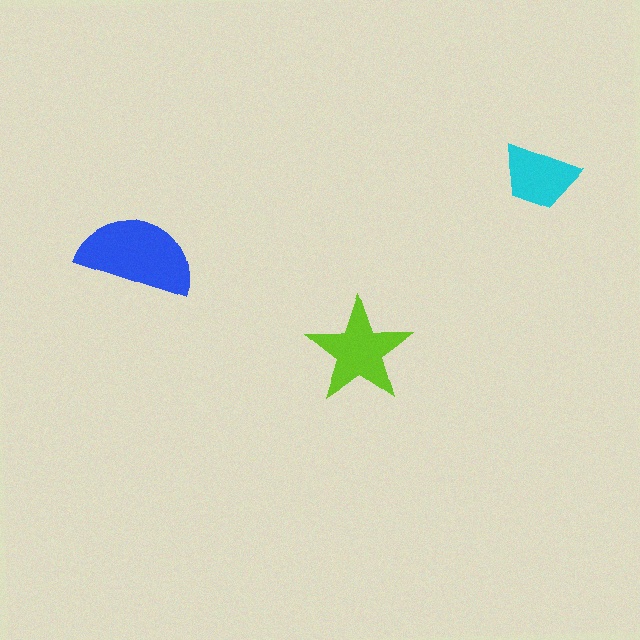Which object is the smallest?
The cyan trapezoid.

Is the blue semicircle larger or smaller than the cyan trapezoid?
Larger.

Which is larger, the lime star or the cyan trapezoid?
The lime star.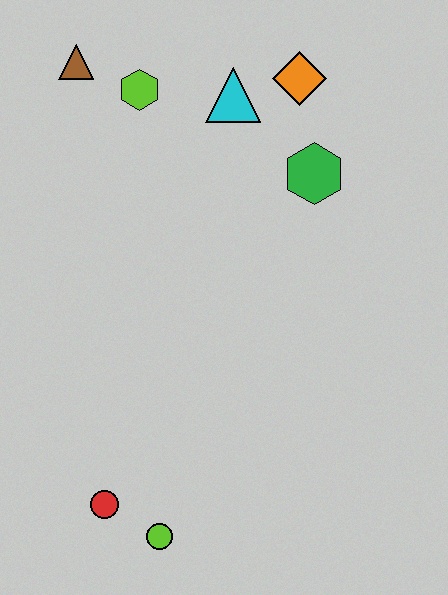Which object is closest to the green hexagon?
The orange diamond is closest to the green hexagon.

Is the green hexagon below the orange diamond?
Yes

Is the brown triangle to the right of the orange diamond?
No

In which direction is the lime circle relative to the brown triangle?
The lime circle is below the brown triangle.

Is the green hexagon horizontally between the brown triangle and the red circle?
No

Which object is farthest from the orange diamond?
The lime circle is farthest from the orange diamond.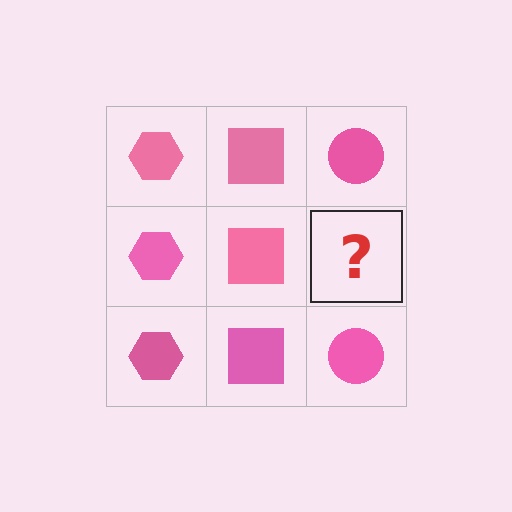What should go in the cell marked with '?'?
The missing cell should contain a pink circle.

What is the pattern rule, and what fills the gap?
The rule is that each column has a consistent shape. The gap should be filled with a pink circle.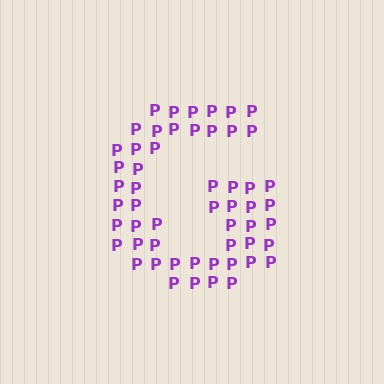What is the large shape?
The large shape is the letter G.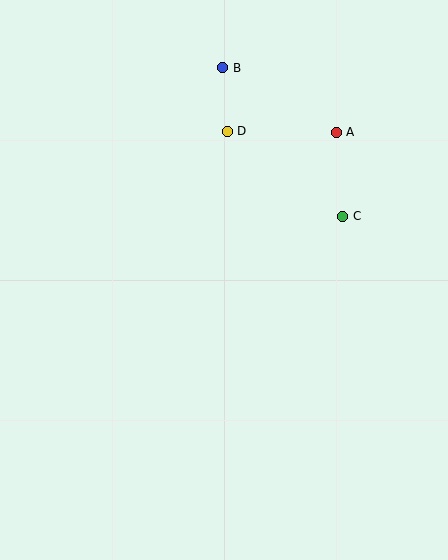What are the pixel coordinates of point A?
Point A is at (336, 132).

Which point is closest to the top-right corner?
Point A is closest to the top-right corner.